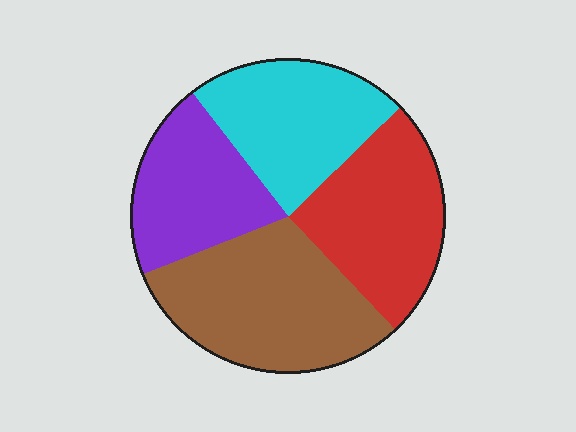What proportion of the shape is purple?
Purple takes up about one fifth (1/5) of the shape.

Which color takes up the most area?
Brown, at roughly 30%.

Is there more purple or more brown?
Brown.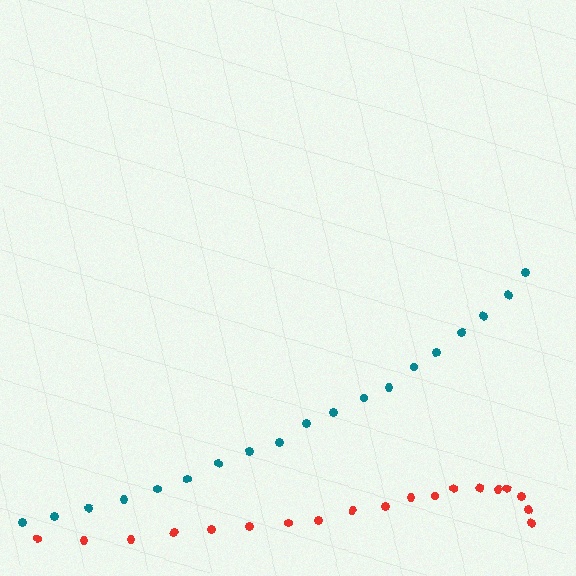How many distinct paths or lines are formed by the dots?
There are 2 distinct paths.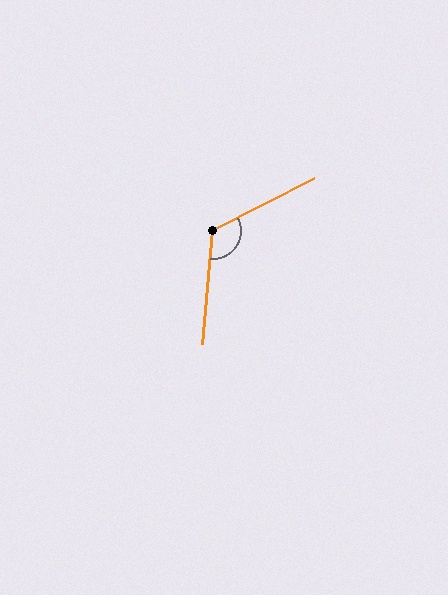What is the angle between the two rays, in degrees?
Approximately 122 degrees.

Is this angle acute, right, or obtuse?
It is obtuse.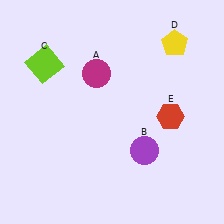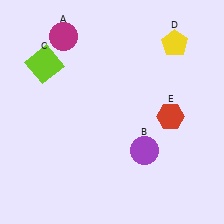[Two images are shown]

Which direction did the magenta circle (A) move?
The magenta circle (A) moved up.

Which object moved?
The magenta circle (A) moved up.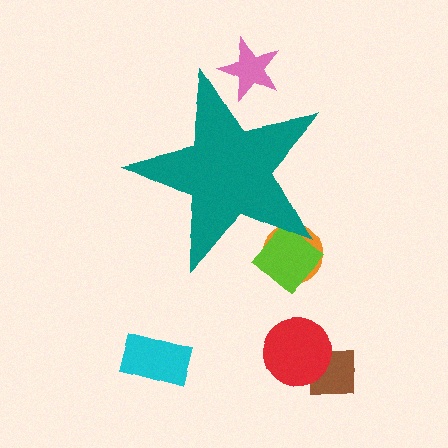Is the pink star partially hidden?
Yes, the pink star is partially hidden behind the teal star.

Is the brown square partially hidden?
No, the brown square is fully visible.